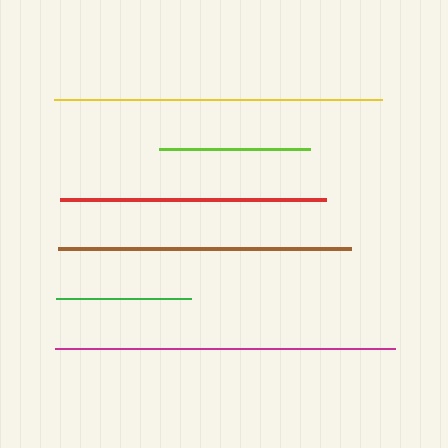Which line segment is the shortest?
The green line is the shortest at approximately 136 pixels.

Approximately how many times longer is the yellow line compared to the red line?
The yellow line is approximately 1.2 times the length of the red line.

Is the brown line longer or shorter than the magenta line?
The magenta line is longer than the brown line.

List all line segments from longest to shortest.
From longest to shortest: magenta, yellow, brown, red, lime, green.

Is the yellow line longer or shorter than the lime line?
The yellow line is longer than the lime line.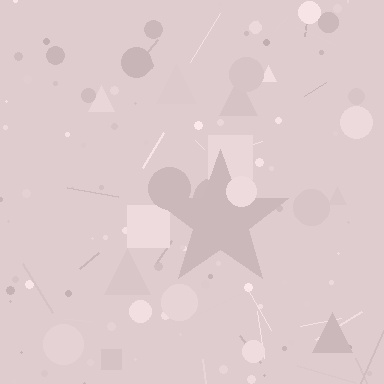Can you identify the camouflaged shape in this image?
The camouflaged shape is a star.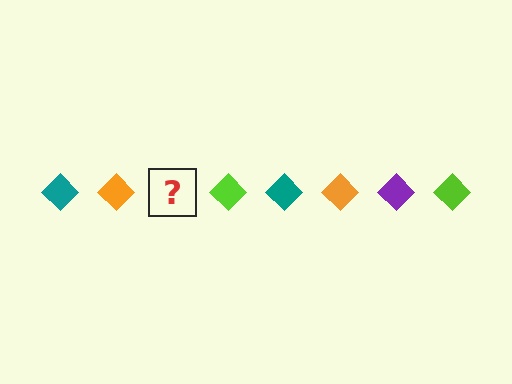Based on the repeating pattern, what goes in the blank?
The blank should be a purple diamond.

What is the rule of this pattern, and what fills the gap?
The rule is that the pattern cycles through teal, orange, purple, lime diamonds. The gap should be filled with a purple diamond.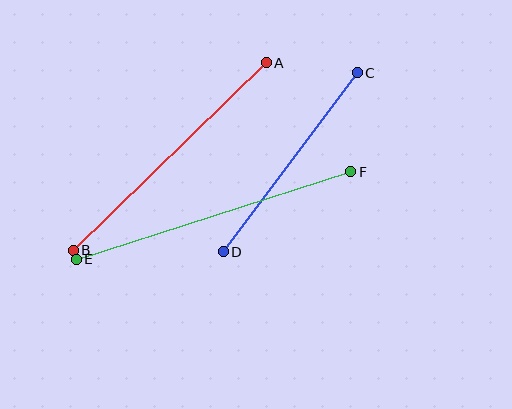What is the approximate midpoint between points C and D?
The midpoint is at approximately (290, 162) pixels.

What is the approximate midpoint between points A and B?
The midpoint is at approximately (170, 156) pixels.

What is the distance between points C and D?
The distance is approximately 224 pixels.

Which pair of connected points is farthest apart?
Points E and F are farthest apart.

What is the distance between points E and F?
The distance is approximately 288 pixels.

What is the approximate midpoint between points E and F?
The midpoint is at approximately (213, 216) pixels.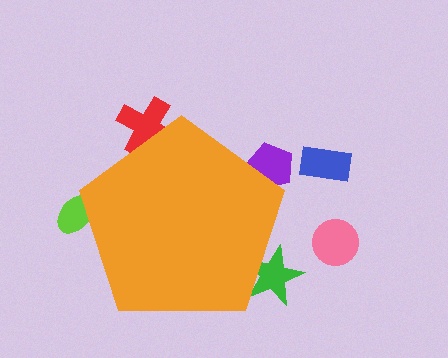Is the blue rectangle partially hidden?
No, the blue rectangle is fully visible.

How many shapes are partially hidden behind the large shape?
4 shapes are partially hidden.